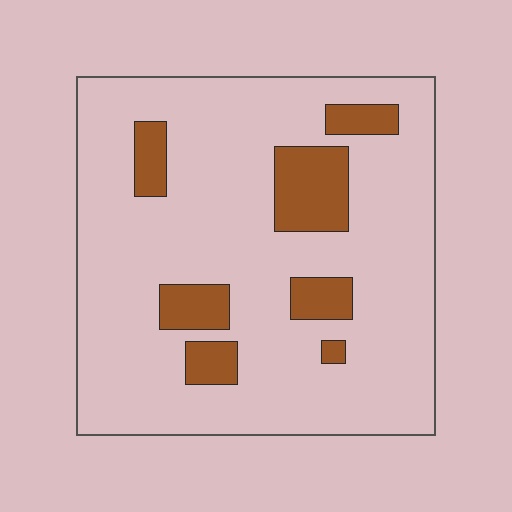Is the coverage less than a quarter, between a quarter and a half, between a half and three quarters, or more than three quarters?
Less than a quarter.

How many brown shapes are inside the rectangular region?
7.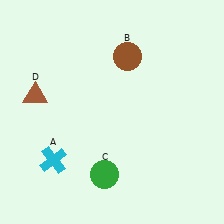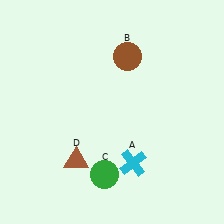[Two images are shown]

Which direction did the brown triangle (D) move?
The brown triangle (D) moved down.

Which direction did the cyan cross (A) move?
The cyan cross (A) moved right.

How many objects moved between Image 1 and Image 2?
2 objects moved between the two images.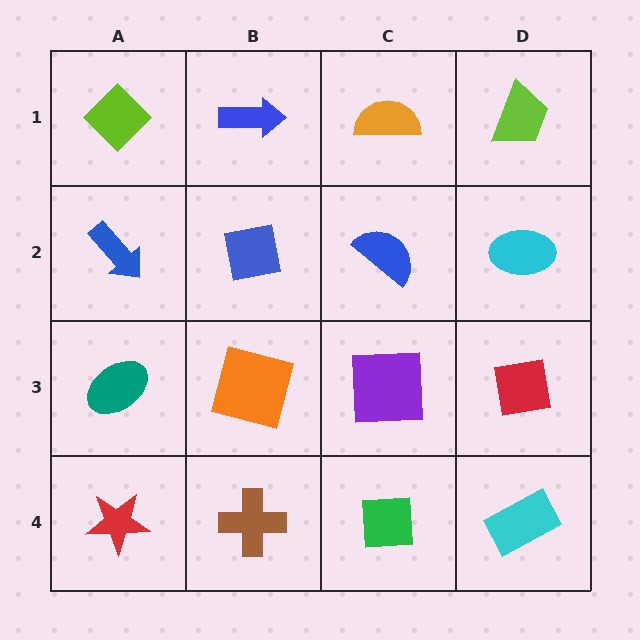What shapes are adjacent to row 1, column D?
A cyan ellipse (row 2, column D), an orange semicircle (row 1, column C).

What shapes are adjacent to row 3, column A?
A blue arrow (row 2, column A), a red star (row 4, column A), an orange square (row 3, column B).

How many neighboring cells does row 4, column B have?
3.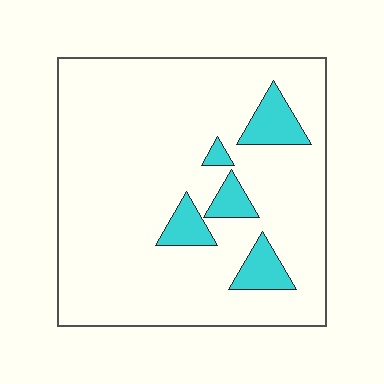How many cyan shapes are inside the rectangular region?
5.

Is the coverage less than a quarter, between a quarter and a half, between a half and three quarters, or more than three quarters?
Less than a quarter.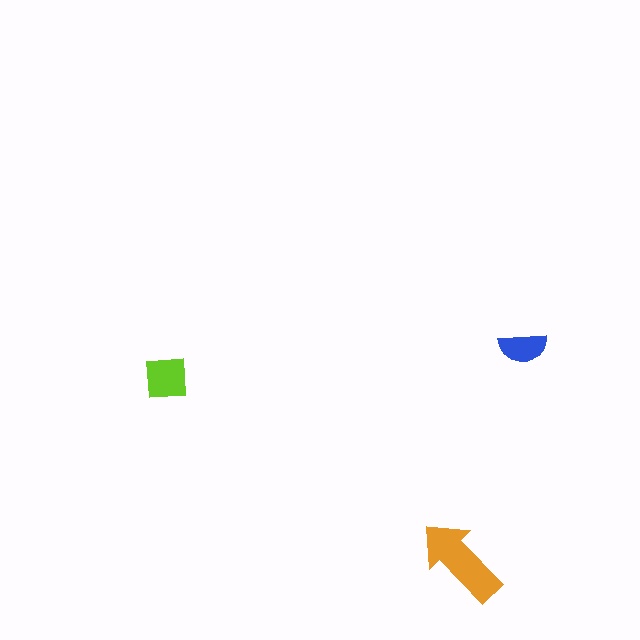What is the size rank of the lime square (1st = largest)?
2nd.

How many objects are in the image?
There are 3 objects in the image.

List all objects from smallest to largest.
The blue semicircle, the lime square, the orange arrow.